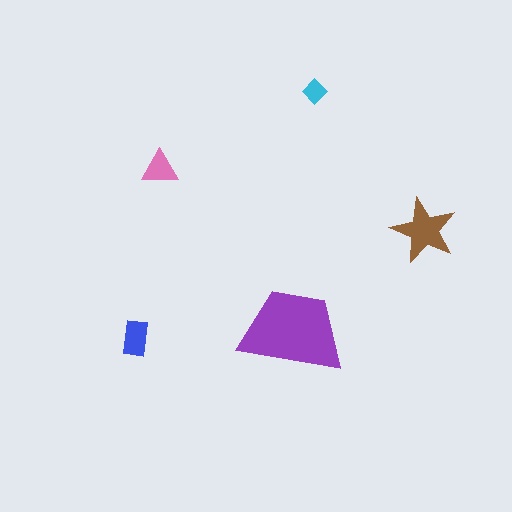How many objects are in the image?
There are 5 objects in the image.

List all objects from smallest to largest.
The cyan diamond, the pink triangle, the blue rectangle, the brown star, the purple trapezoid.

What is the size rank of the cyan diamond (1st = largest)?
5th.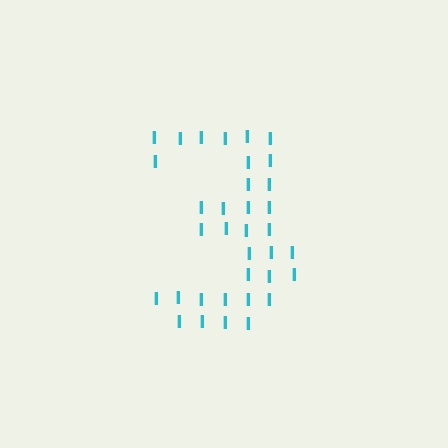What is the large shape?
The large shape is the digit 3.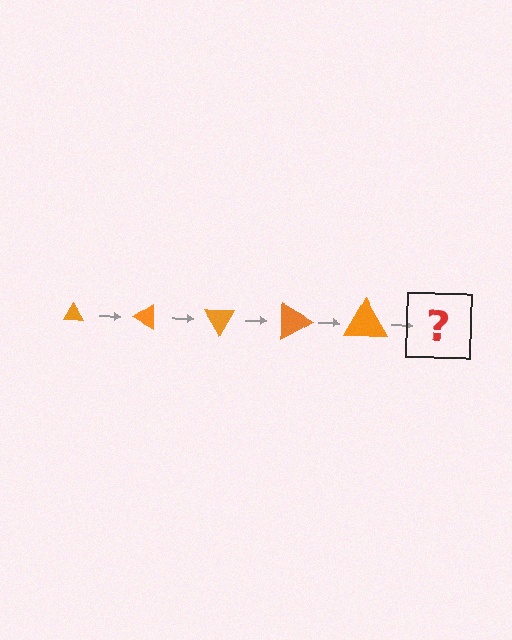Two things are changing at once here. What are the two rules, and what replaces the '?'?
The two rules are that the triangle grows larger each step and it rotates 30 degrees each step. The '?' should be a triangle, larger than the previous one and rotated 150 degrees from the start.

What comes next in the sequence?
The next element should be a triangle, larger than the previous one and rotated 150 degrees from the start.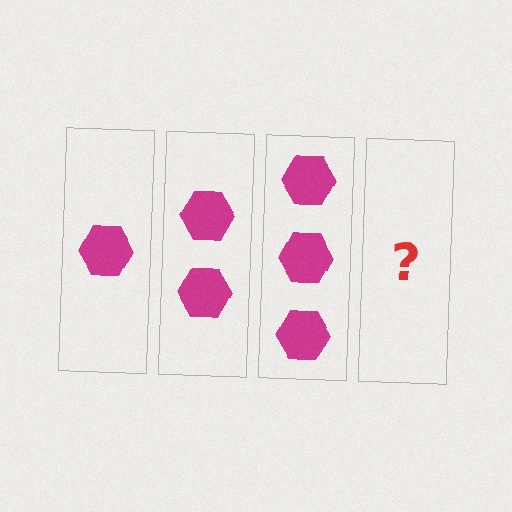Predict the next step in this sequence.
The next step is 4 hexagons.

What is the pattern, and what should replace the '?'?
The pattern is that each step adds one more hexagon. The '?' should be 4 hexagons.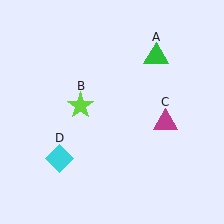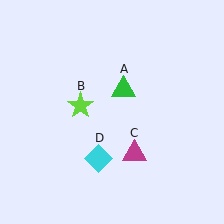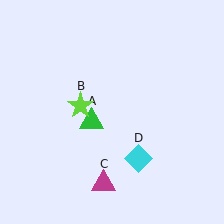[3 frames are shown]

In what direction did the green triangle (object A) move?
The green triangle (object A) moved down and to the left.